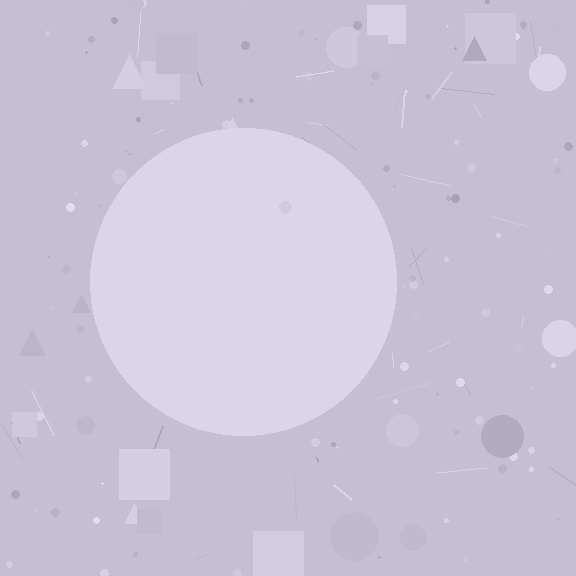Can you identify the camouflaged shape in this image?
The camouflaged shape is a circle.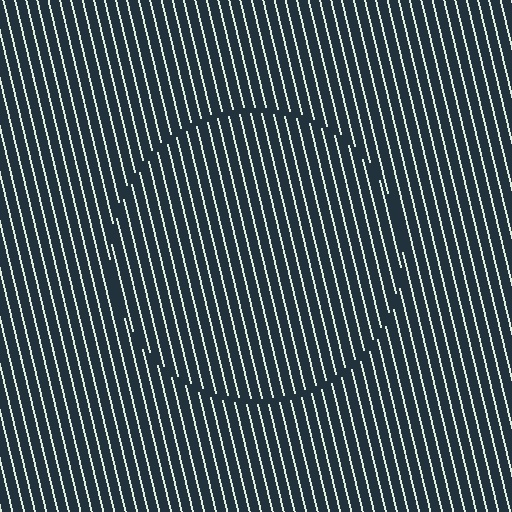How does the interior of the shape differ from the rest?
The interior of the shape contains the same grating, shifted by half a period — the contour is defined by the phase discontinuity where line-ends from the inner and outer gratings abut.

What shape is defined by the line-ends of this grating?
An illusory circle. The interior of the shape contains the same grating, shifted by half a period — the contour is defined by the phase discontinuity where line-ends from the inner and outer gratings abut.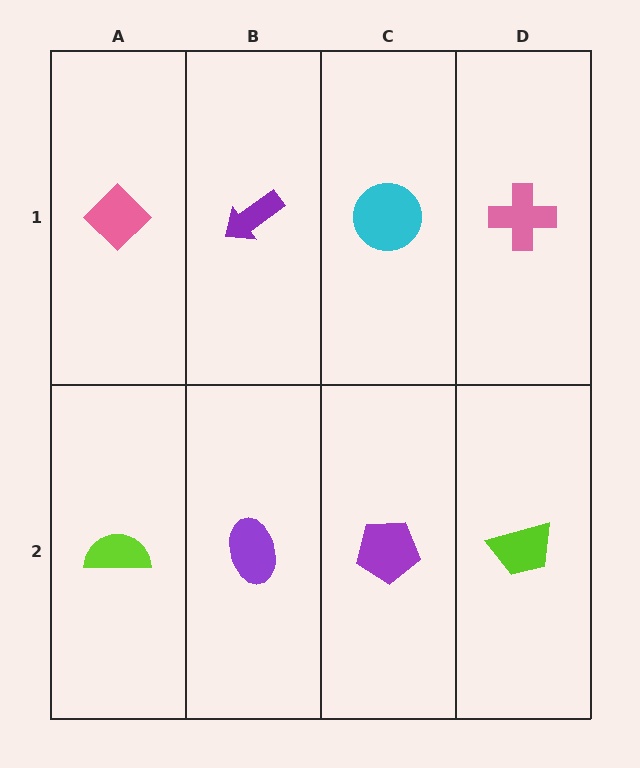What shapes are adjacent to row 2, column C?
A cyan circle (row 1, column C), a purple ellipse (row 2, column B), a lime trapezoid (row 2, column D).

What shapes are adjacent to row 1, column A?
A lime semicircle (row 2, column A), a purple arrow (row 1, column B).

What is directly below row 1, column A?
A lime semicircle.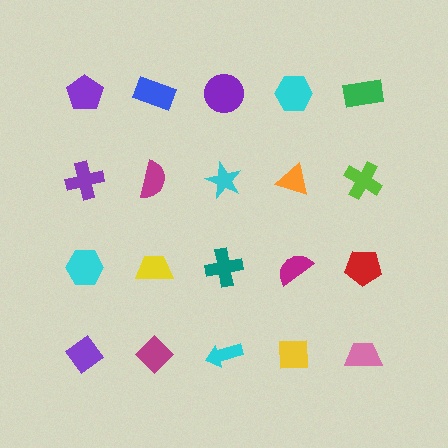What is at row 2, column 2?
A magenta semicircle.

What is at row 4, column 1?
A purple diamond.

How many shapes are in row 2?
5 shapes.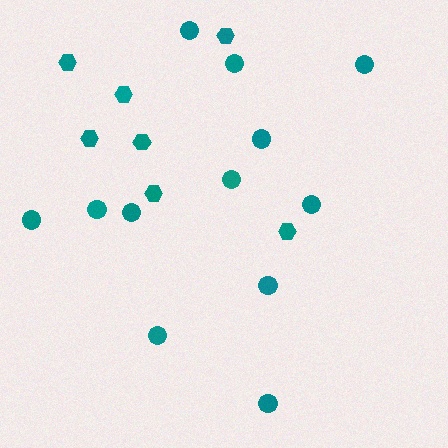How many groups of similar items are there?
There are 2 groups: one group of hexagons (7) and one group of circles (12).